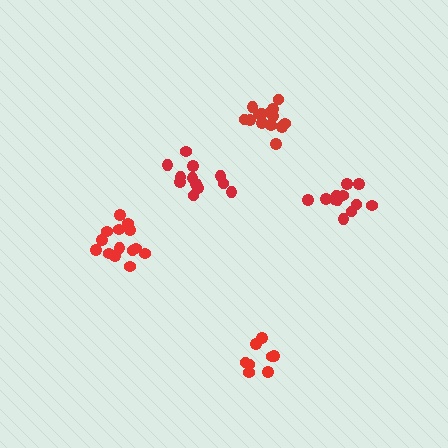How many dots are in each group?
Group 1: 12 dots, Group 2: 14 dots, Group 3: 12 dots, Group 4: 8 dots, Group 5: 14 dots (60 total).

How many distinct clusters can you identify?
There are 5 distinct clusters.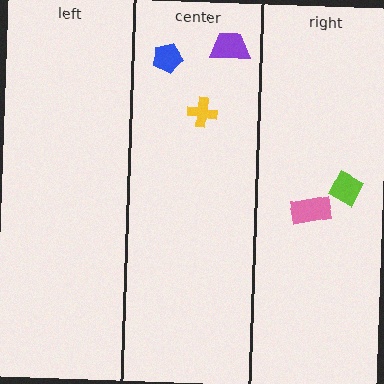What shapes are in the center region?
The purple trapezoid, the blue pentagon, the yellow cross.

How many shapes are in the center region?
3.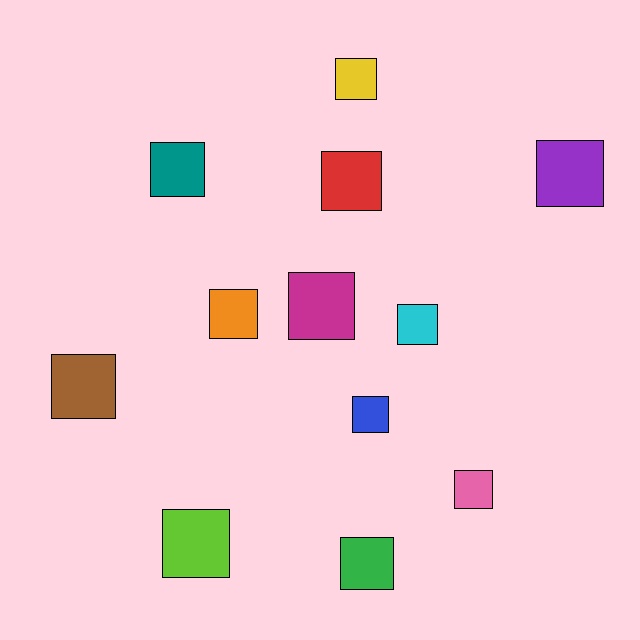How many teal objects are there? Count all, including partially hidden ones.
There is 1 teal object.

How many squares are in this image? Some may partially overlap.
There are 12 squares.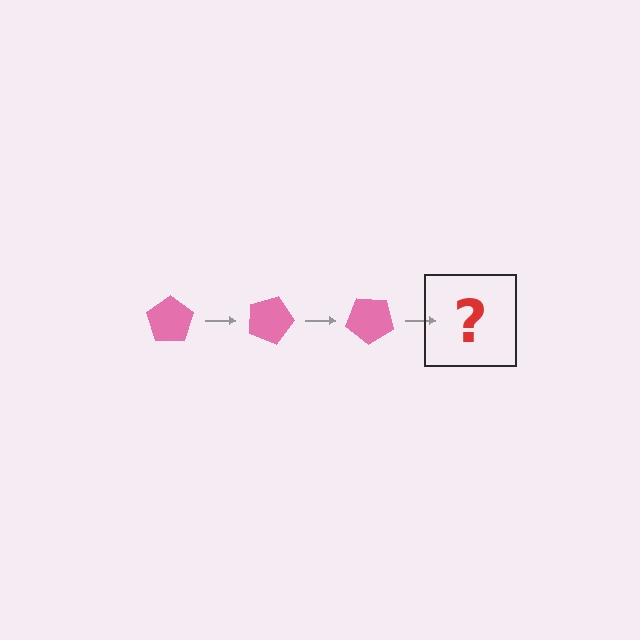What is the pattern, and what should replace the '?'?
The pattern is that the pentagon rotates 20 degrees each step. The '?' should be a pink pentagon rotated 60 degrees.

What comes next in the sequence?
The next element should be a pink pentagon rotated 60 degrees.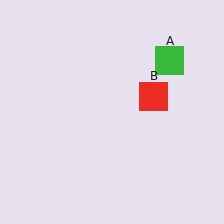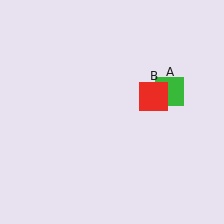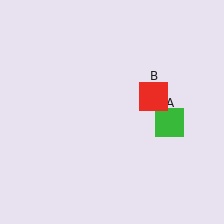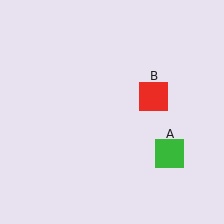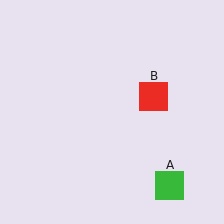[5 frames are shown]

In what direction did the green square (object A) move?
The green square (object A) moved down.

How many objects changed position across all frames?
1 object changed position: green square (object A).